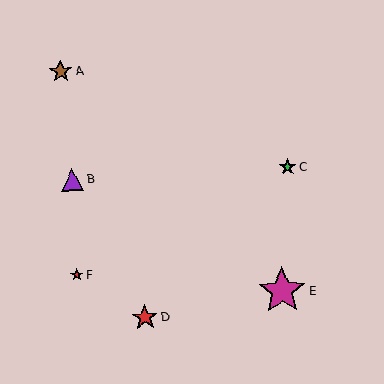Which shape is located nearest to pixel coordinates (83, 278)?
The red star (labeled F) at (77, 275) is nearest to that location.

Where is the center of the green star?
The center of the green star is at (288, 167).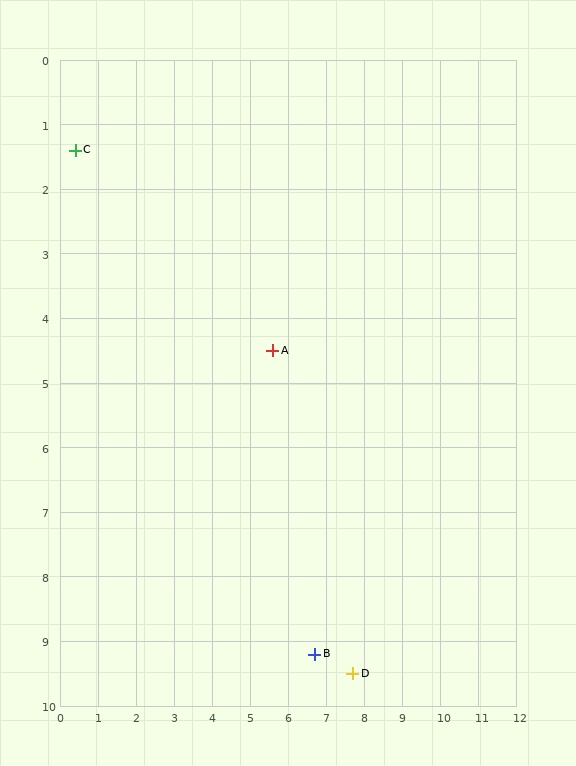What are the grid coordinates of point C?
Point C is at approximately (0.4, 1.4).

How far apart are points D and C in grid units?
Points D and C are about 10.9 grid units apart.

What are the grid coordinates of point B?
Point B is at approximately (6.7, 9.2).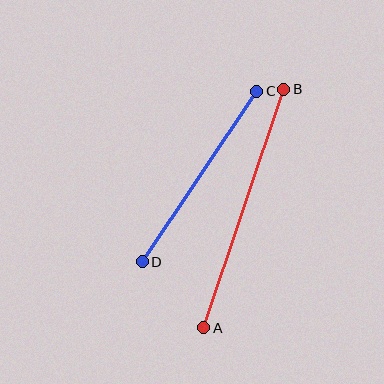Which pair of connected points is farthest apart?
Points A and B are farthest apart.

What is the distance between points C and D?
The distance is approximately 205 pixels.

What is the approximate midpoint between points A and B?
The midpoint is at approximately (244, 209) pixels.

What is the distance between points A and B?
The distance is approximately 252 pixels.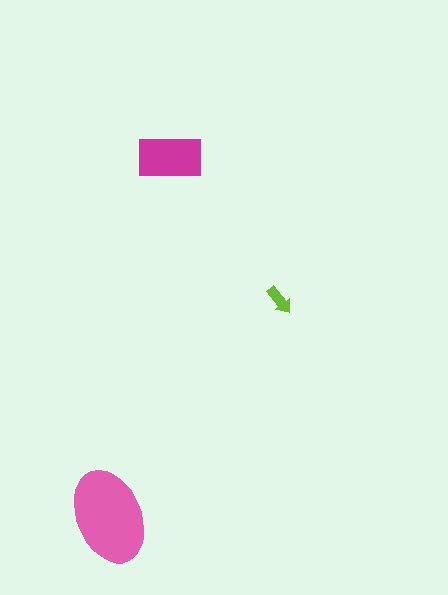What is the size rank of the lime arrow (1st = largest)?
3rd.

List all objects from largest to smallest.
The pink ellipse, the magenta rectangle, the lime arrow.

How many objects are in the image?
There are 3 objects in the image.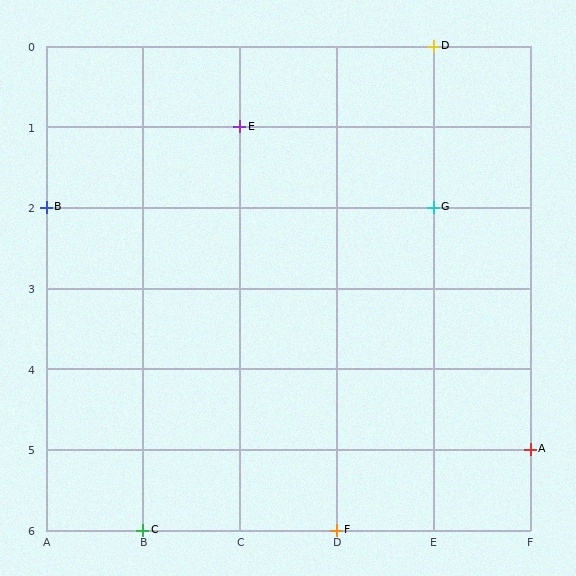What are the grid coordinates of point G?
Point G is at grid coordinates (E, 2).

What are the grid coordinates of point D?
Point D is at grid coordinates (E, 0).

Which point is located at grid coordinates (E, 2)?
Point G is at (E, 2).